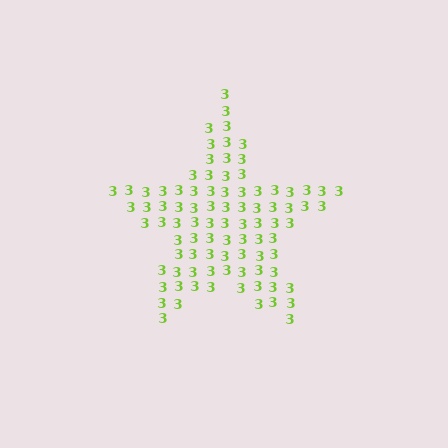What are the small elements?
The small elements are digit 3's.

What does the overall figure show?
The overall figure shows a star.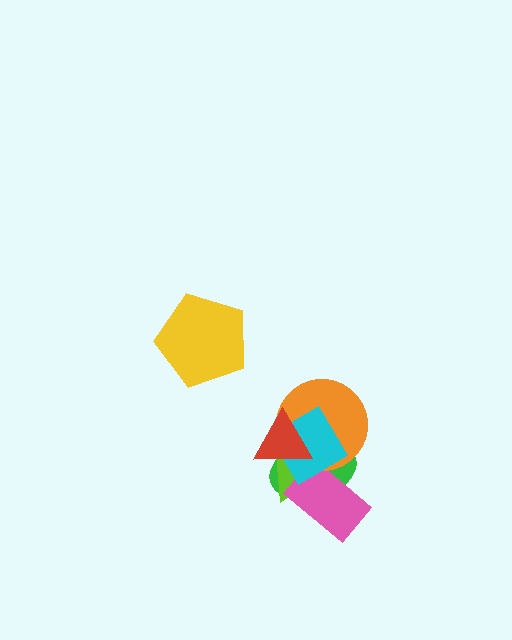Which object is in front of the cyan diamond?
The red triangle is in front of the cyan diamond.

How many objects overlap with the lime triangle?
5 objects overlap with the lime triangle.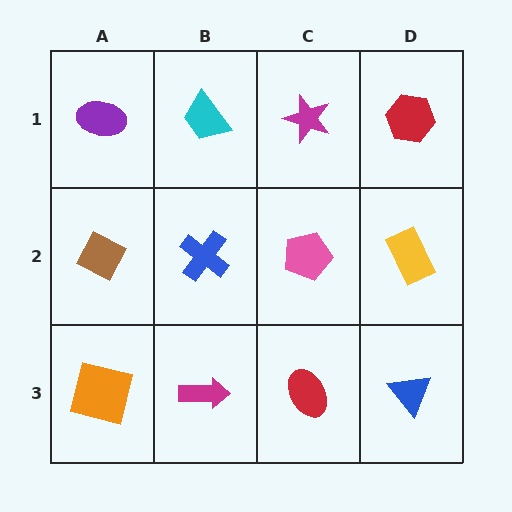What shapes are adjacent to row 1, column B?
A blue cross (row 2, column B), a purple ellipse (row 1, column A), a magenta star (row 1, column C).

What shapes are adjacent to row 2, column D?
A red hexagon (row 1, column D), a blue triangle (row 3, column D), a pink pentagon (row 2, column C).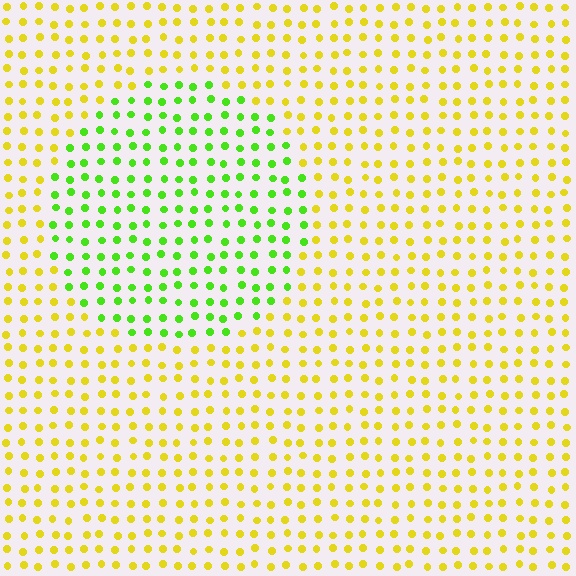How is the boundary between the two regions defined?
The boundary is defined purely by a slight shift in hue (about 50 degrees). Spacing, size, and orientation are identical on both sides.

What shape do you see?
I see a circle.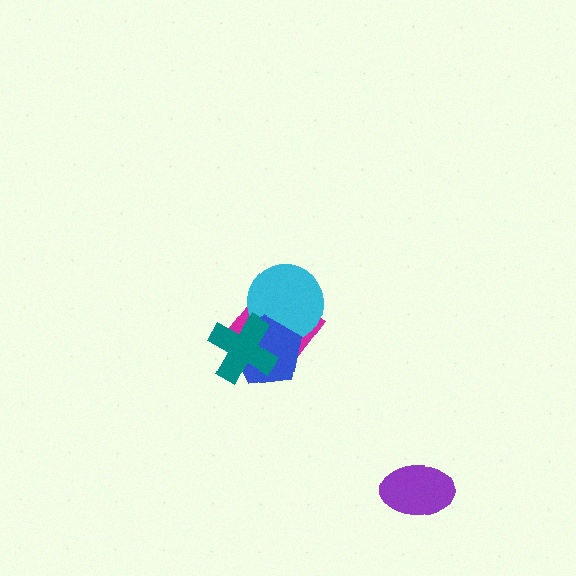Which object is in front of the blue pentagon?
The teal cross is in front of the blue pentagon.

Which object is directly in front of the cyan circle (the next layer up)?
The blue pentagon is directly in front of the cyan circle.